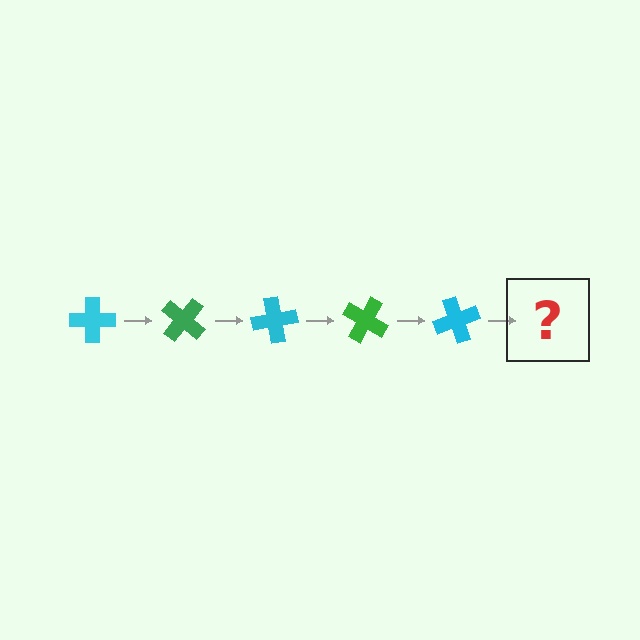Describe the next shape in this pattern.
It should be a green cross, rotated 200 degrees from the start.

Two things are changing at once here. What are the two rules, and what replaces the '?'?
The two rules are that it rotates 40 degrees each step and the color cycles through cyan and green. The '?' should be a green cross, rotated 200 degrees from the start.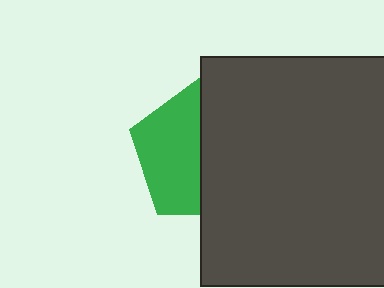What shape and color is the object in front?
The object in front is a dark gray square.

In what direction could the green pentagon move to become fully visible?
The green pentagon could move left. That would shift it out from behind the dark gray square entirely.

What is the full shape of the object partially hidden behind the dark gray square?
The partially hidden object is a green pentagon.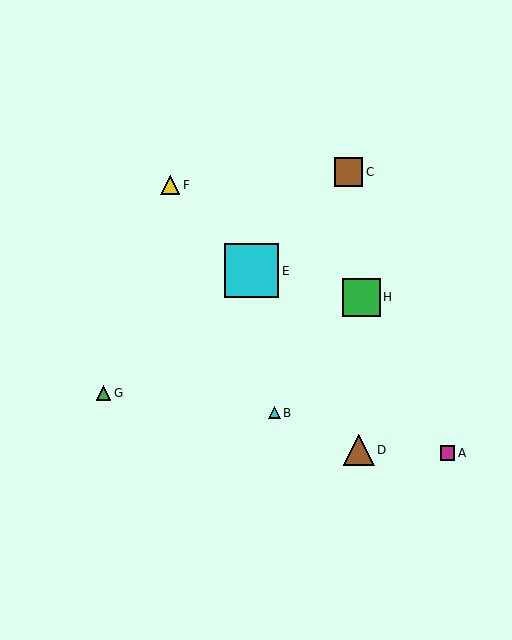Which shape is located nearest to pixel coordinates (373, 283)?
The green square (labeled H) at (361, 297) is nearest to that location.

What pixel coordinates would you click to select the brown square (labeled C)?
Click at (349, 172) to select the brown square C.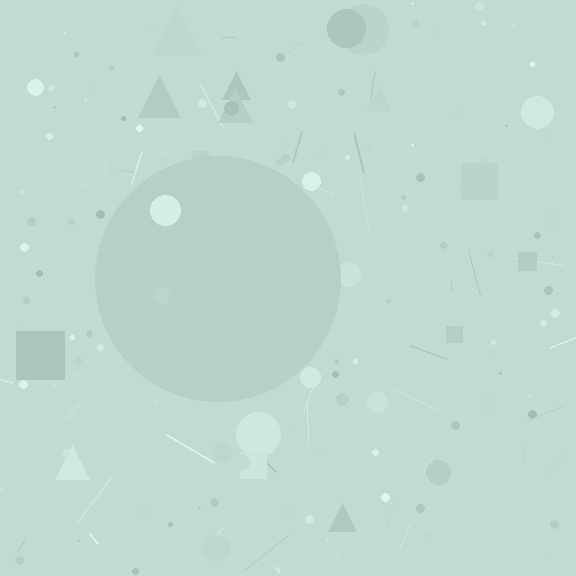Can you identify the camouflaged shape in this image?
The camouflaged shape is a circle.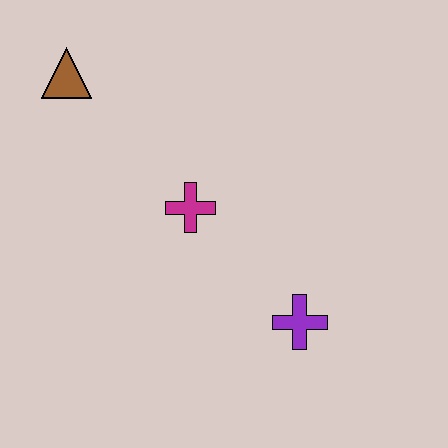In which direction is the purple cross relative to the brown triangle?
The purple cross is below the brown triangle.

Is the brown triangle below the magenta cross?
No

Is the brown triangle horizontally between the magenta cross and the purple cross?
No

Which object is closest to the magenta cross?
The purple cross is closest to the magenta cross.